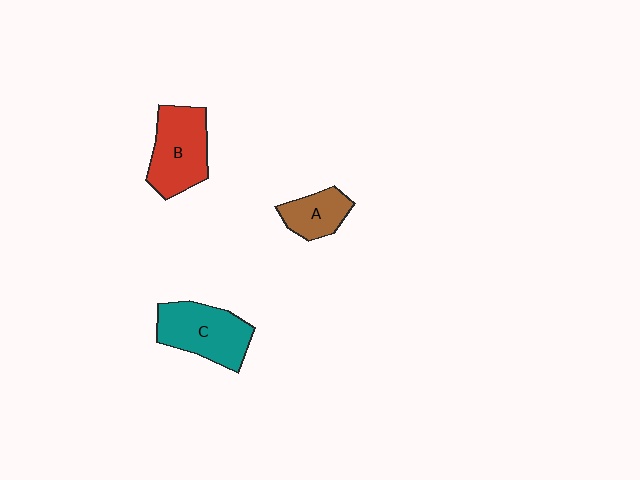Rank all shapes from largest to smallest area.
From largest to smallest: C (teal), B (red), A (brown).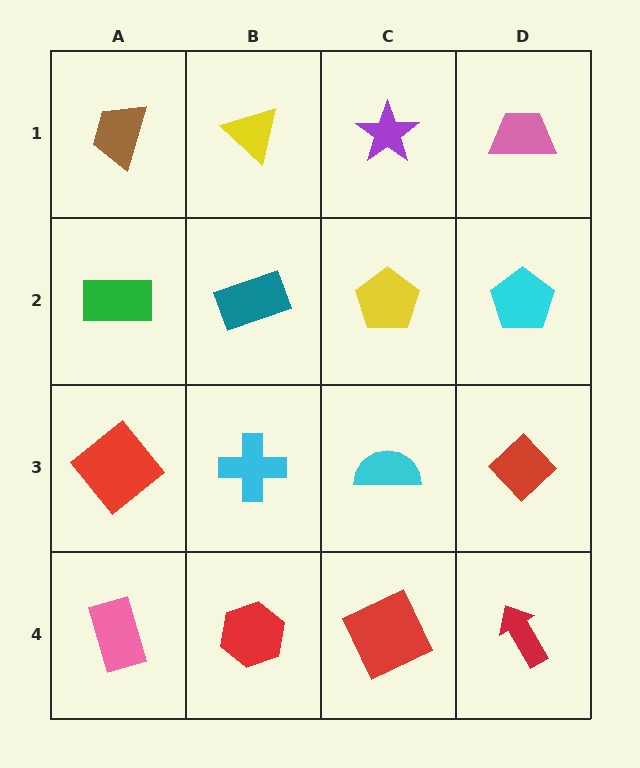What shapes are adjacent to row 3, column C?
A yellow pentagon (row 2, column C), a red square (row 4, column C), a cyan cross (row 3, column B), a red diamond (row 3, column D).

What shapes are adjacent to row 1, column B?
A teal rectangle (row 2, column B), a brown trapezoid (row 1, column A), a purple star (row 1, column C).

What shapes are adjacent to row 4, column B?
A cyan cross (row 3, column B), a pink rectangle (row 4, column A), a red square (row 4, column C).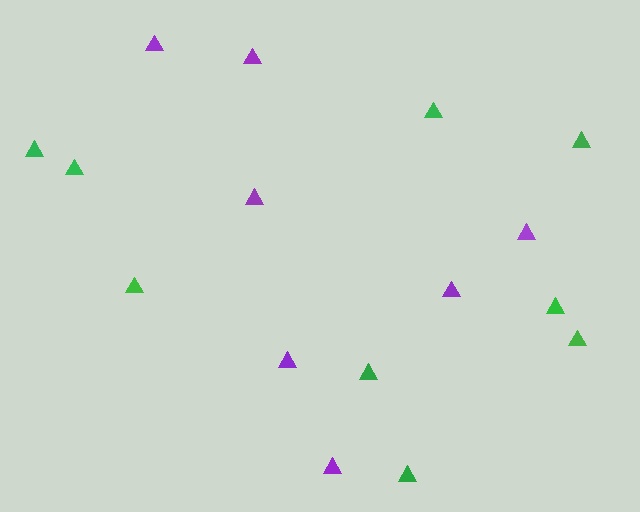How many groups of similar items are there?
There are 2 groups: one group of green triangles (9) and one group of purple triangles (7).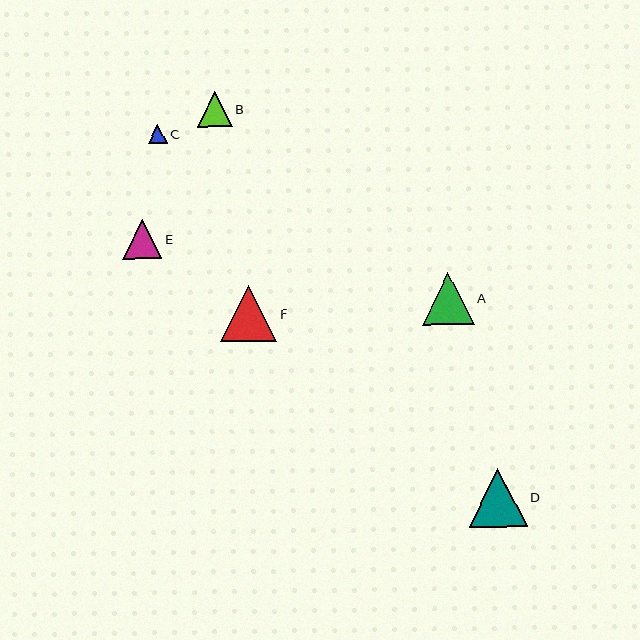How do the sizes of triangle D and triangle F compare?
Triangle D and triangle F are approximately the same size.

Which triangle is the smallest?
Triangle C is the smallest with a size of approximately 19 pixels.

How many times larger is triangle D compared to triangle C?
Triangle D is approximately 3.1 times the size of triangle C.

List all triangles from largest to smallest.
From largest to smallest: D, F, A, E, B, C.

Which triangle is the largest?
Triangle D is the largest with a size of approximately 59 pixels.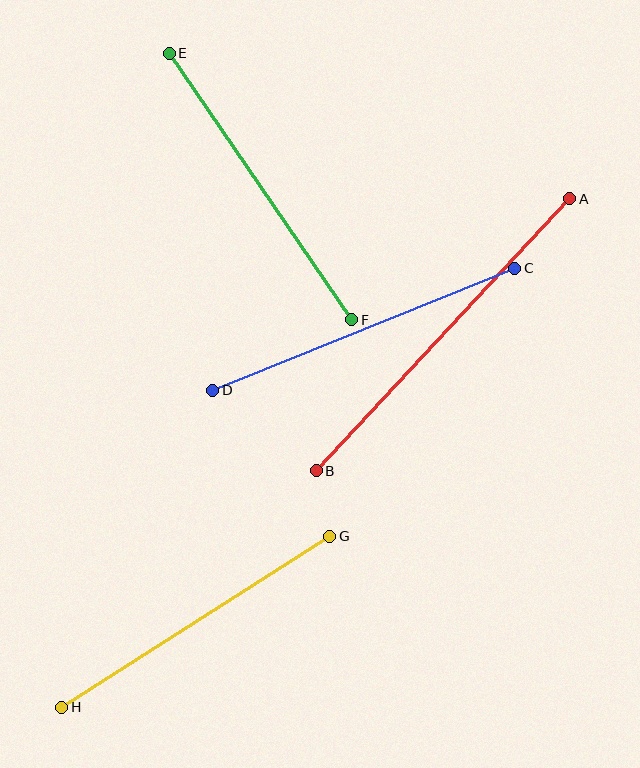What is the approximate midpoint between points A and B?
The midpoint is at approximately (443, 335) pixels.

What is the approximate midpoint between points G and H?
The midpoint is at approximately (196, 622) pixels.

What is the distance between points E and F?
The distance is approximately 323 pixels.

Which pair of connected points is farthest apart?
Points A and B are farthest apart.